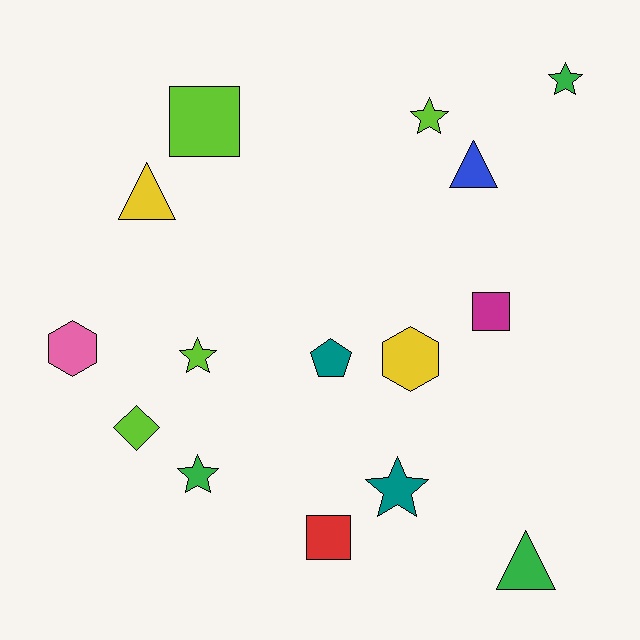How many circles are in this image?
There are no circles.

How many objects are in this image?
There are 15 objects.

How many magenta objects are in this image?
There is 1 magenta object.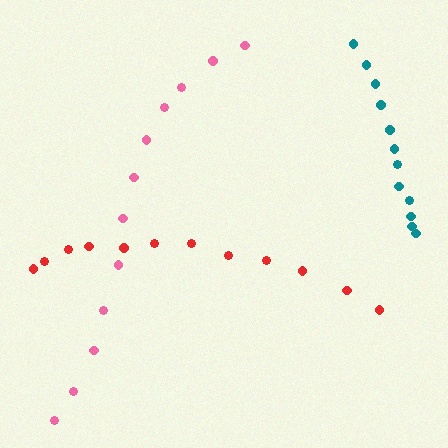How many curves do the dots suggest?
There are 3 distinct paths.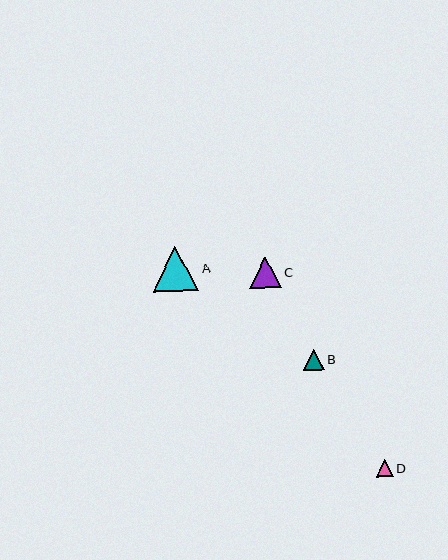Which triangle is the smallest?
Triangle D is the smallest with a size of approximately 17 pixels.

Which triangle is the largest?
Triangle A is the largest with a size of approximately 46 pixels.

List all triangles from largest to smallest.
From largest to smallest: A, C, B, D.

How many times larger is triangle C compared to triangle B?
Triangle C is approximately 1.5 times the size of triangle B.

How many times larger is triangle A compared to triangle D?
Triangle A is approximately 2.7 times the size of triangle D.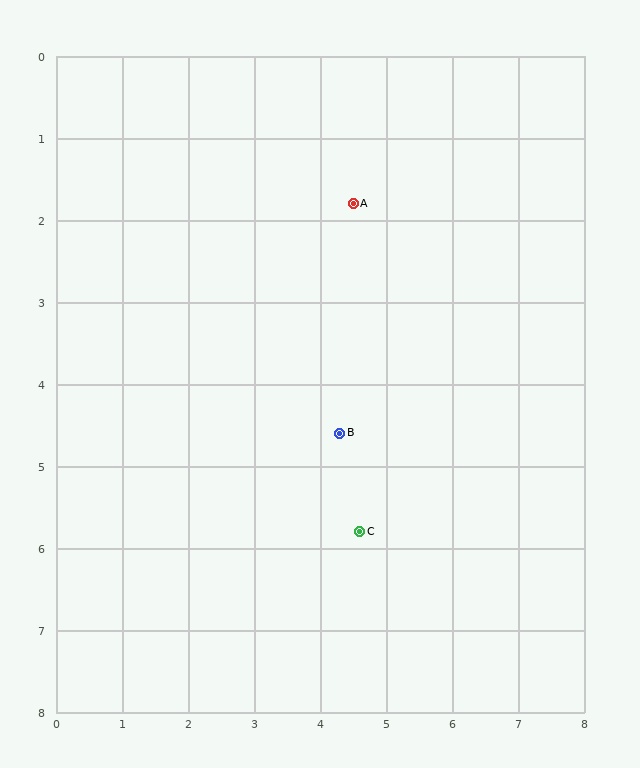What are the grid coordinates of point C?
Point C is at approximately (4.6, 5.8).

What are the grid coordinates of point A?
Point A is at approximately (4.5, 1.8).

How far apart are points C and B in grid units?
Points C and B are about 1.2 grid units apart.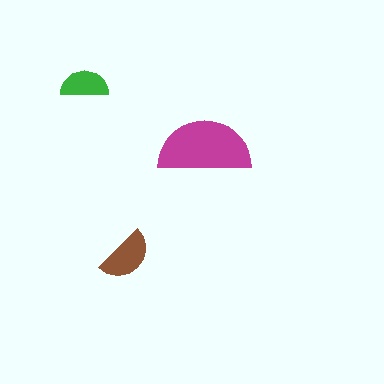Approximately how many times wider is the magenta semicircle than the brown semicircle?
About 1.5 times wider.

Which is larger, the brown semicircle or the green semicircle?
The brown one.